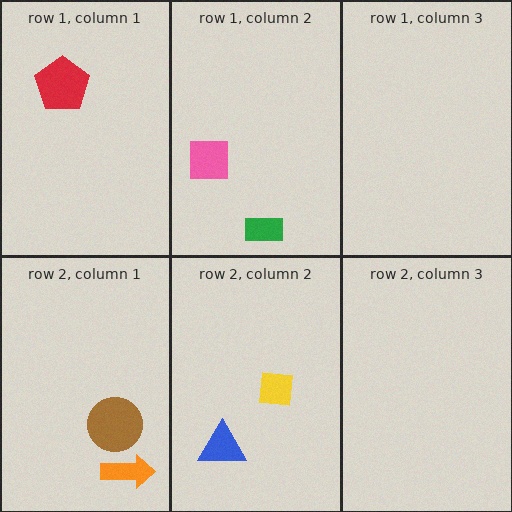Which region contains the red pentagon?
The row 1, column 1 region.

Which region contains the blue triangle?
The row 2, column 2 region.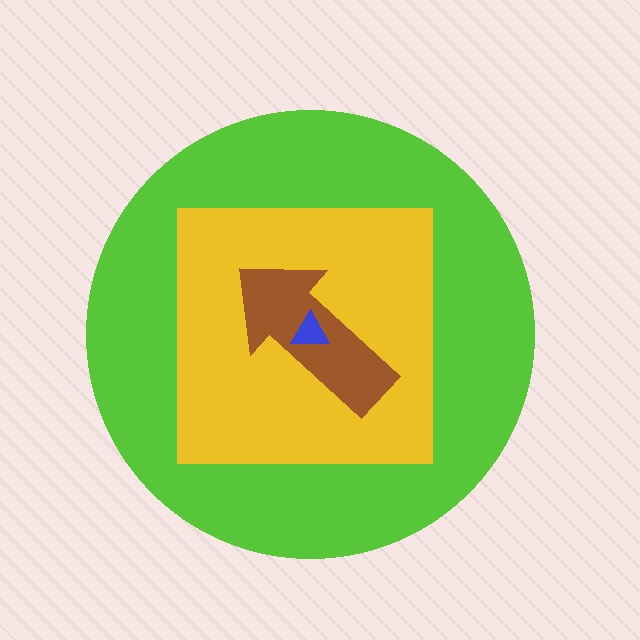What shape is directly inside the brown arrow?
The blue triangle.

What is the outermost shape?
The lime circle.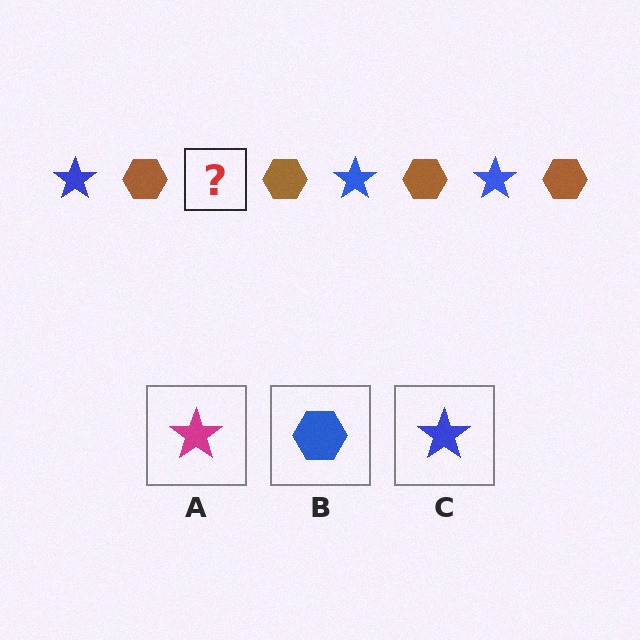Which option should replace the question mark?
Option C.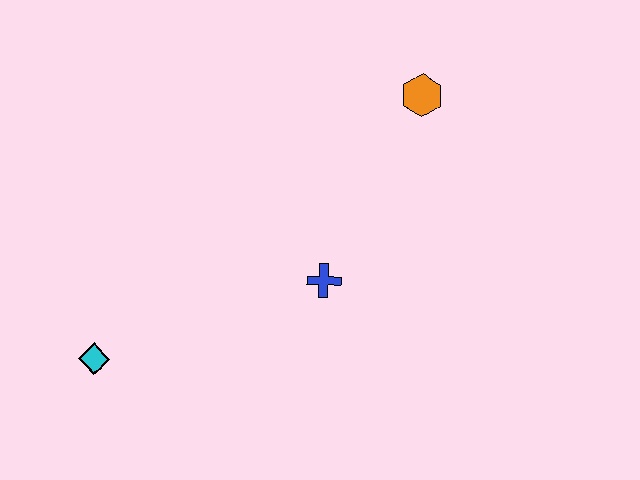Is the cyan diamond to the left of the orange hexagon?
Yes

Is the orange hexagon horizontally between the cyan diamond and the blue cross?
No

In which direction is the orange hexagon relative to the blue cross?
The orange hexagon is above the blue cross.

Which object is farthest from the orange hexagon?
The cyan diamond is farthest from the orange hexagon.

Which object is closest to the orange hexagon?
The blue cross is closest to the orange hexagon.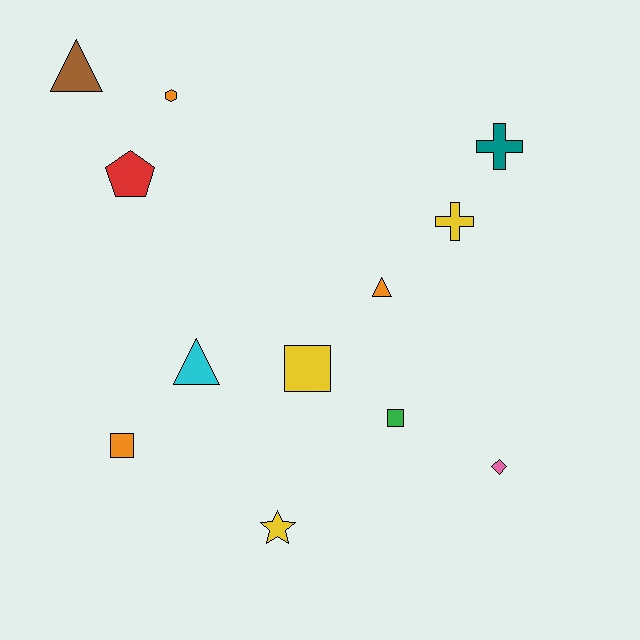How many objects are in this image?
There are 12 objects.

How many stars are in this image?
There is 1 star.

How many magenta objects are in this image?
There are no magenta objects.